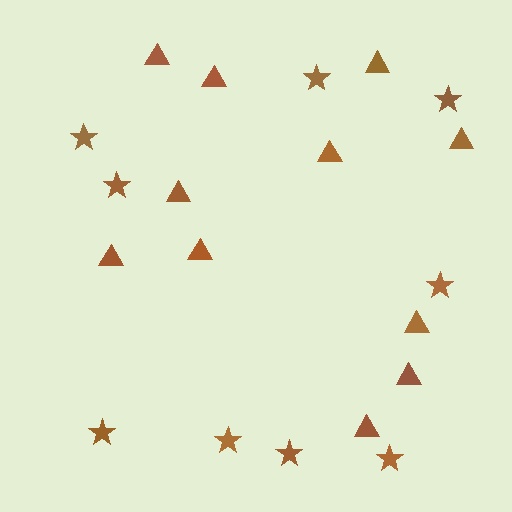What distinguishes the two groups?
There are 2 groups: one group of triangles (11) and one group of stars (9).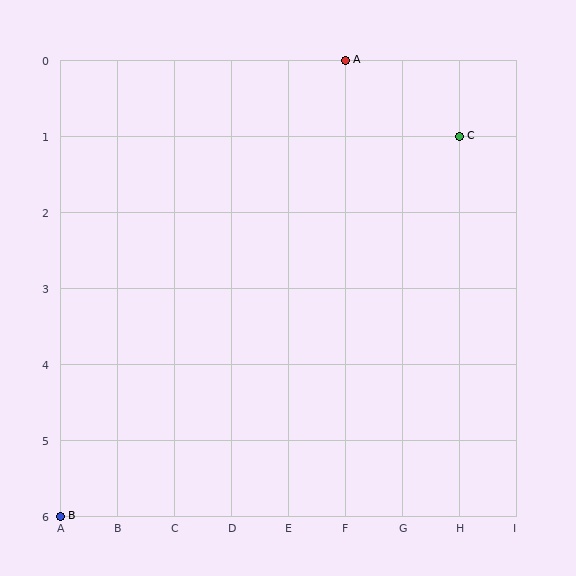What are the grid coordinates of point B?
Point B is at grid coordinates (A, 6).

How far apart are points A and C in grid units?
Points A and C are 2 columns and 1 row apart (about 2.2 grid units diagonally).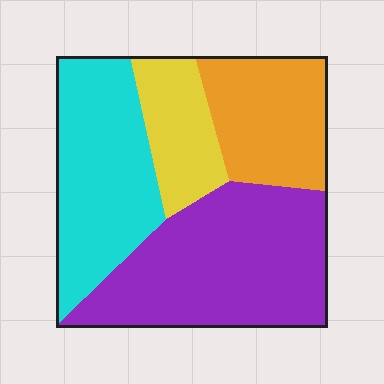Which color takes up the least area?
Yellow, at roughly 15%.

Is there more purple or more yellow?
Purple.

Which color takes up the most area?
Purple, at roughly 40%.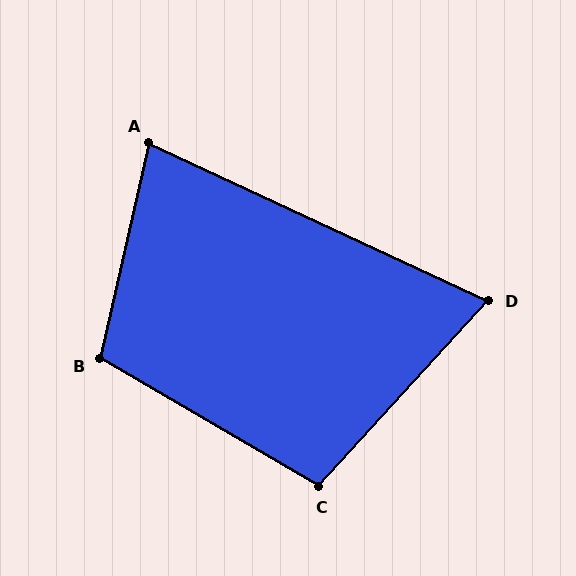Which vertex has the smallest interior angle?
D, at approximately 73 degrees.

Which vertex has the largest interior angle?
B, at approximately 107 degrees.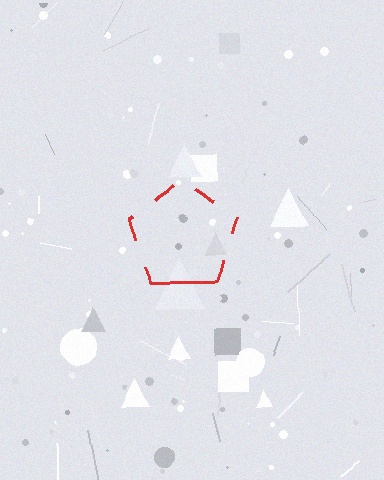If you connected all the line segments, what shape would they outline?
They would outline a pentagon.